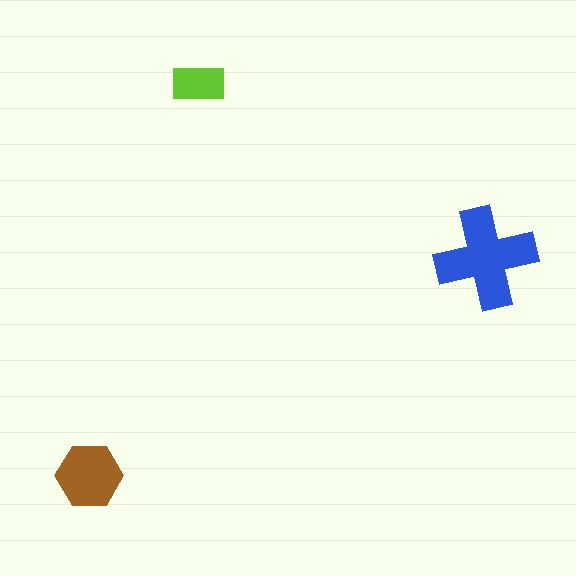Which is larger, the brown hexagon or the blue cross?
The blue cross.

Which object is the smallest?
The lime rectangle.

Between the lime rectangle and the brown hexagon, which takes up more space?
The brown hexagon.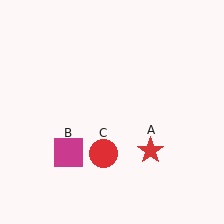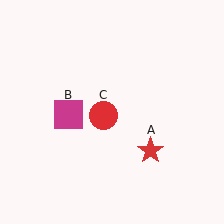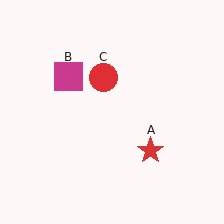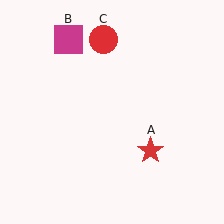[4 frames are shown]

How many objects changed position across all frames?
2 objects changed position: magenta square (object B), red circle (object C).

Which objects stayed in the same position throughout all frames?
Red star (object A) remained stationary.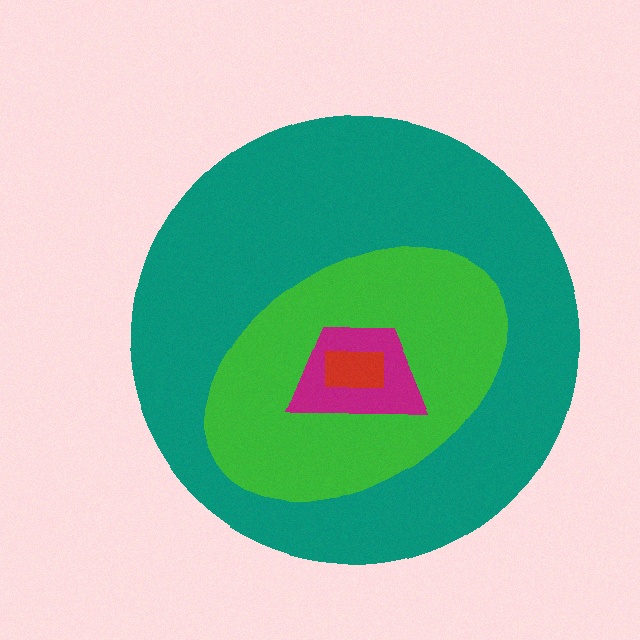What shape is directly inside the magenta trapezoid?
The red rectangle.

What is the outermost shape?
The teal circle.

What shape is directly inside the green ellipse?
The magenta trapezoid.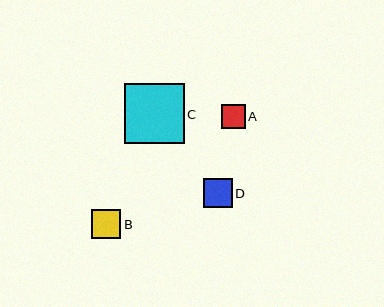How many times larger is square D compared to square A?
Square D is approximately 1.2 times the size of square A.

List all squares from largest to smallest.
From largest to smallest: C, B, D, A.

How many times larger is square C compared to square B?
Square C is approximately 2.1 times the size of square B.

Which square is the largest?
Square C is the largest with a size of approximately 60 pixels.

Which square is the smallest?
Square A is the smallest with a size of approximately 24 pixels.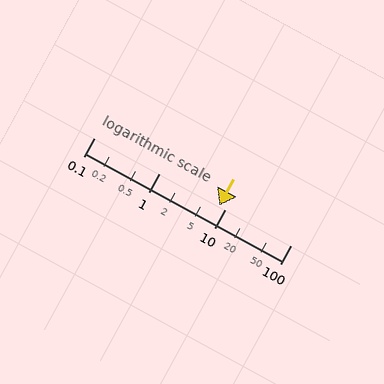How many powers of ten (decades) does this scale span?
The scale spans 3 decades, from 0.1 to 100.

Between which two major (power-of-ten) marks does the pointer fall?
The pointer is between 1 and 10.